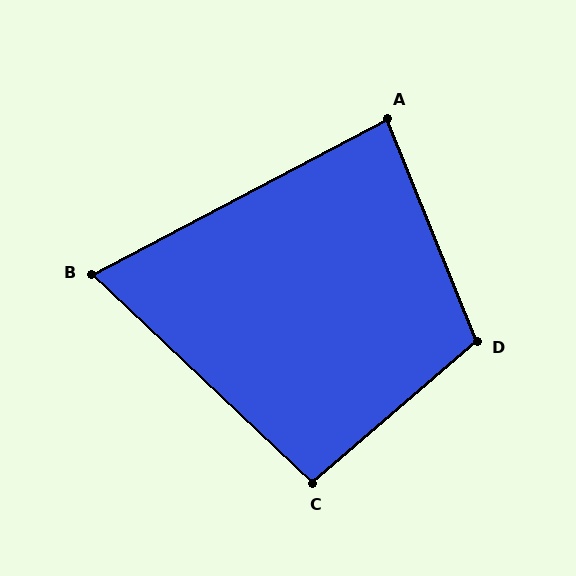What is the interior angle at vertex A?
Approximately 84 degrees (acute).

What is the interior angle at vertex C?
Approximately 96 degrees (obtuse).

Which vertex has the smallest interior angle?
B, at approximately 71 degrees.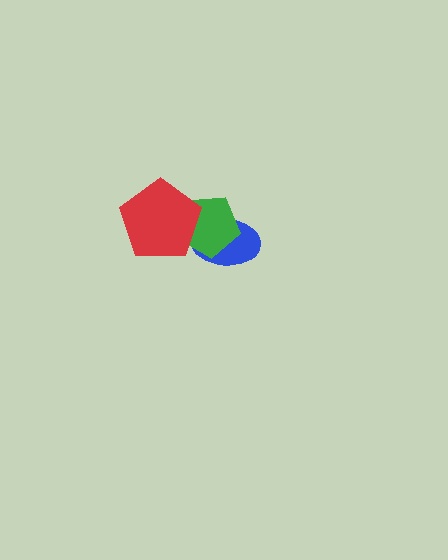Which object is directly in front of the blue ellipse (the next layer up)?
The green pentagon is directly in front of the blue ellipse.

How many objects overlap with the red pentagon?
2 objects overlap with the red pentagon.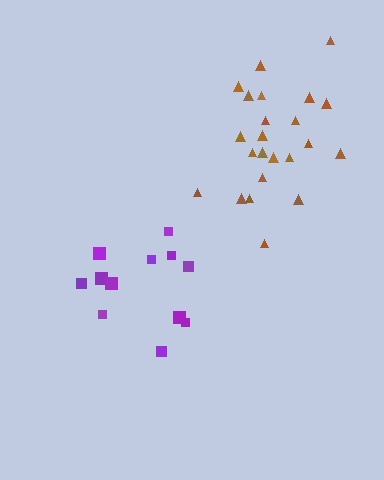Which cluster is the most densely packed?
Brown.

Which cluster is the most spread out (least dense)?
Purple.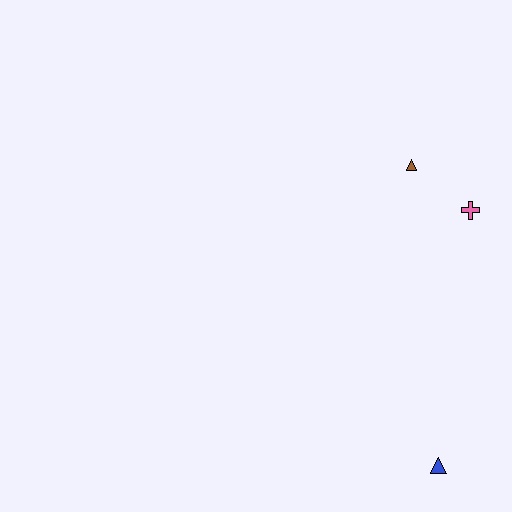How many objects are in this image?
There are 3 objects.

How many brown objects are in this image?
There is 1 brown object.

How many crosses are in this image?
There is 1 cross.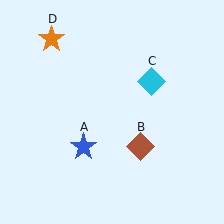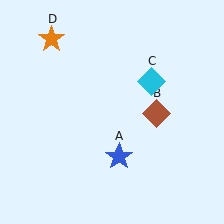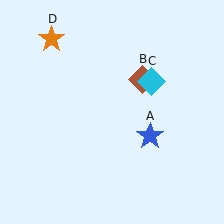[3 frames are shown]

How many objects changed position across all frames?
2 objects changed position: blue star (object A), brown diamond (object B).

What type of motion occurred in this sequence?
The blue star (object A), brown diamond (object B) rotated counterclockwise around the center of the scene.